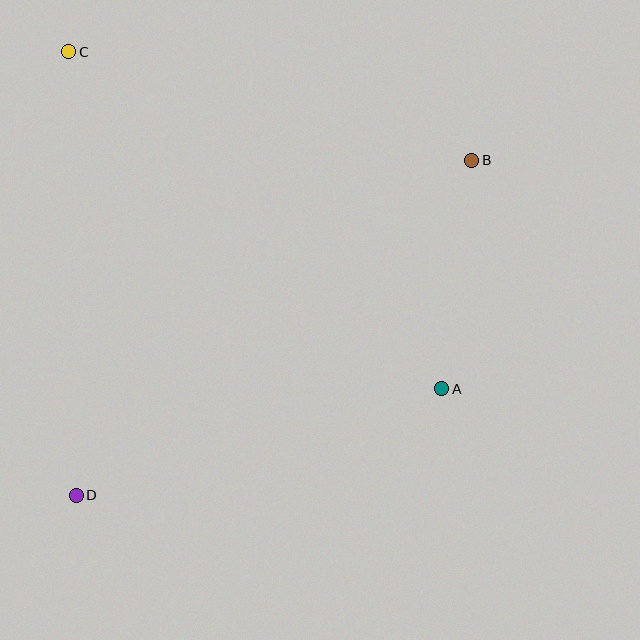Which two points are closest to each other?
Points A and B are closest to each other.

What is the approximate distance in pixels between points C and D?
The distance between C and D is approximately 444 pixels.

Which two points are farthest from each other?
Points B and D are farthest from each other.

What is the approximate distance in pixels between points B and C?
The distance between B and C is approximately 418 pixels.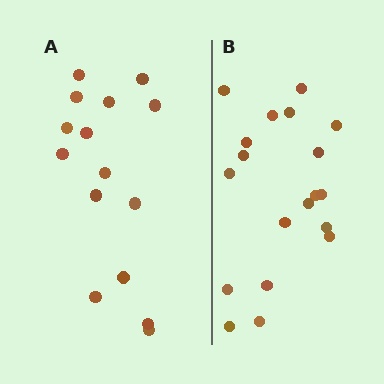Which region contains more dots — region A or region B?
Region B (the right region) has more dots.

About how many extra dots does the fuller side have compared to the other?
Region B has about 4 more dots than region A.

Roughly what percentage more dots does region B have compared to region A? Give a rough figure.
About 25% more.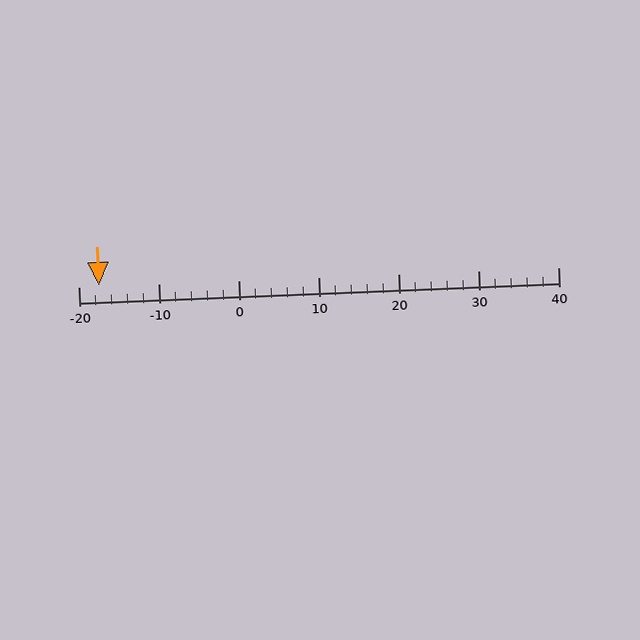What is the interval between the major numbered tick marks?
The major tick marks are spaced 10 units apart.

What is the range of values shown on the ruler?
The ruler shows values from -20 to 40.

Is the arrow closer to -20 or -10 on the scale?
The arrow is closer to -20.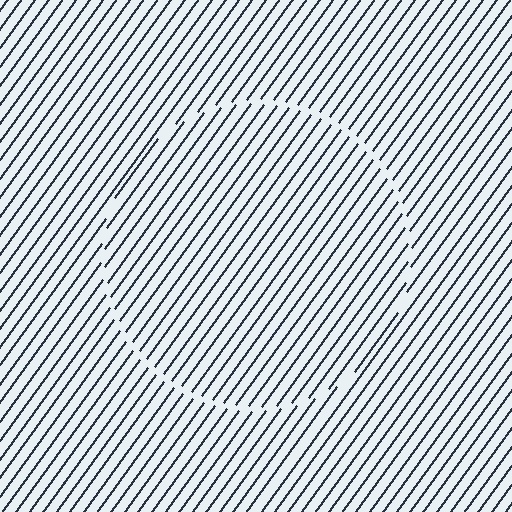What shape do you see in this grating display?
An illusory circle. The interior of the shape contains the same grating, shifted by half a period — the contour is defined by the phase discontinuity where line-ends from the inner and outer gratings abut.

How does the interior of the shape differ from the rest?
The interior of the shape contains the same grating, shifted by half a period — the contour is defined by the phase discontinuity where line-ends from the inner and outer gratings abut.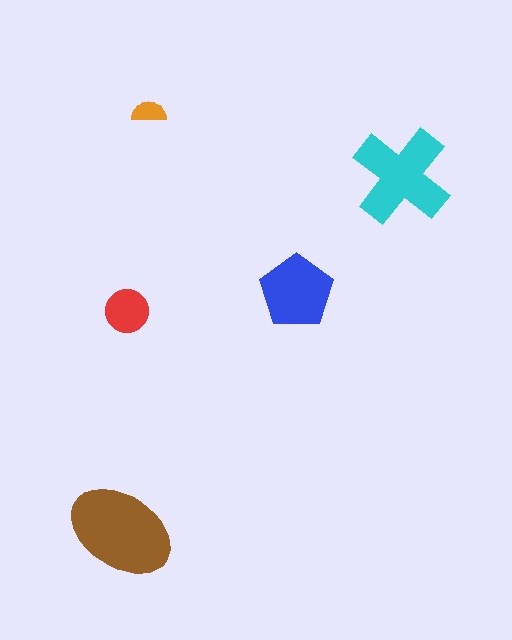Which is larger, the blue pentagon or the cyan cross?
The cyan cross.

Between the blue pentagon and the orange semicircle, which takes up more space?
The blue pentagon.